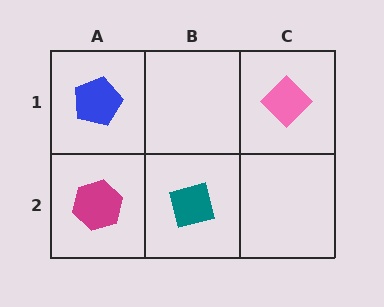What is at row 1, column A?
A blue pentagon.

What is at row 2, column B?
A teal square.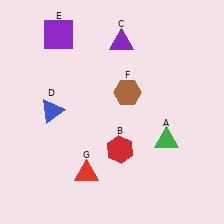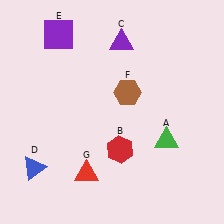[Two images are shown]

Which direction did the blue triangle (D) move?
The blue triangle (D) moved down.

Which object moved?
The blue triangle (D) moved down.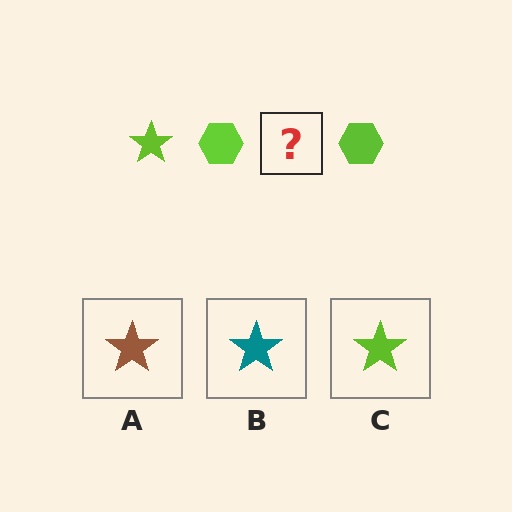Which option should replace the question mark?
Option C.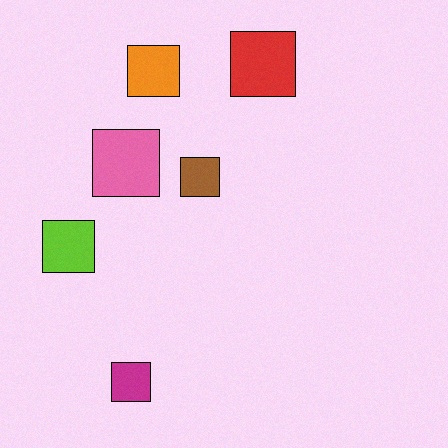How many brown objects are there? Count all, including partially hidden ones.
There is 1 brown object.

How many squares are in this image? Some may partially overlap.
There are 6 squares.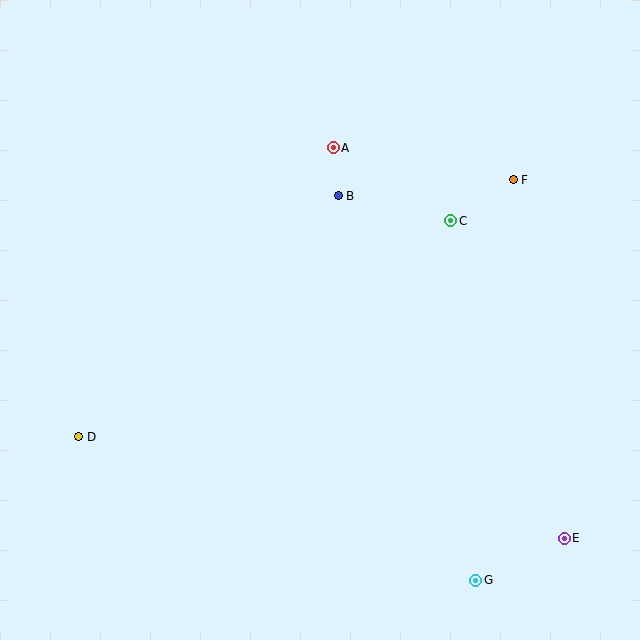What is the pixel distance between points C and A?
The distance between C and A is 138 pixels.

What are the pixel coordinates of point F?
Point F is at (513, 180).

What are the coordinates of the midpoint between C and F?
The midpoint between C and F is at (482, 200).